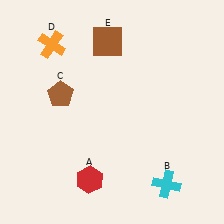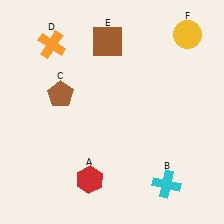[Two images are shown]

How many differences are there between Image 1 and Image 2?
There is 1 difference between the two images.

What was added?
A yellow circle (F) was added in Image 2.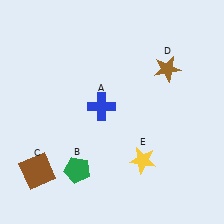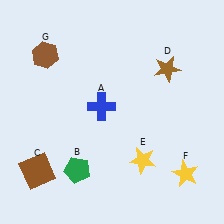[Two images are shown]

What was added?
A yellow star (F), a brown hexagon (G) were added in Image 2.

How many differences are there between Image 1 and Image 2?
There are 2 differences between the two images.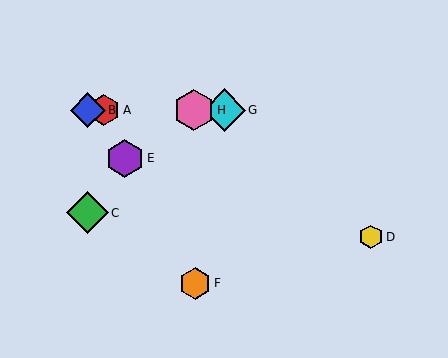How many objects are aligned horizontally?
4 objects (A, B, G, H) are aligned horizontally.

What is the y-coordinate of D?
Object D is at y≈237.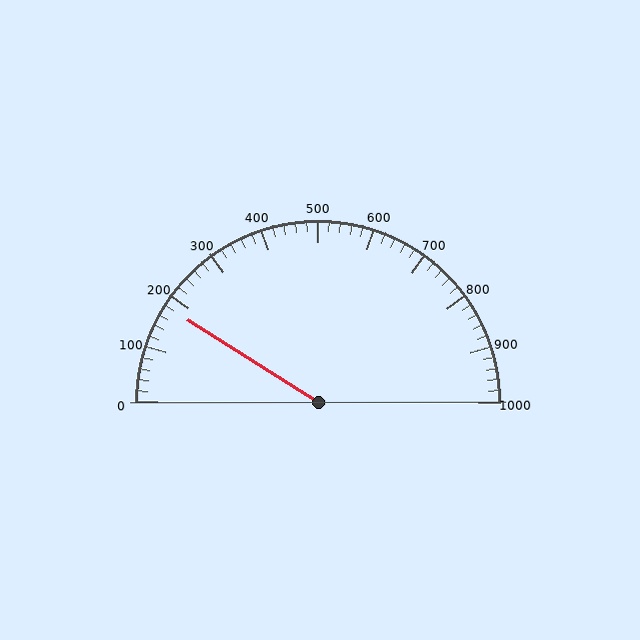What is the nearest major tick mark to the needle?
The nearest major tick mark is 200.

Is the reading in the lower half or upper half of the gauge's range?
The reading is in the lower half of the range (0 to 1000).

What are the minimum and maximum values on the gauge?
The gauge ranges from 0 to 1000.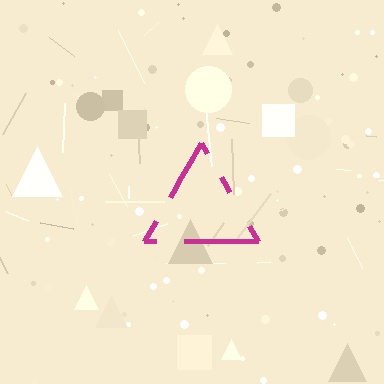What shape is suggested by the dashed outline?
The dashed outline suggests a triangle.